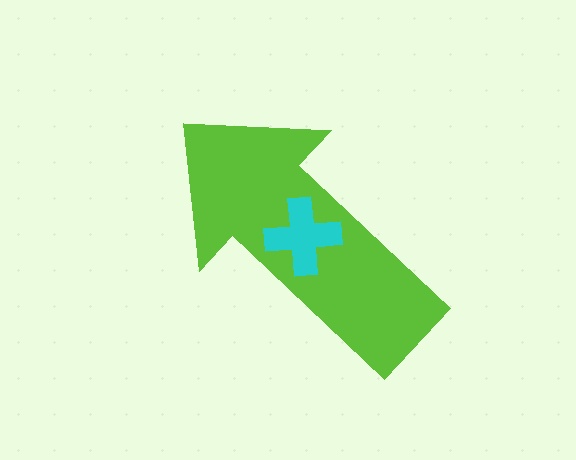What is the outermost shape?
The lime arrow.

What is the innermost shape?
The cyan cross.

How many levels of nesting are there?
2.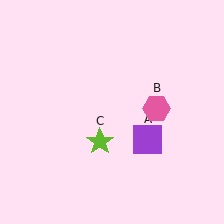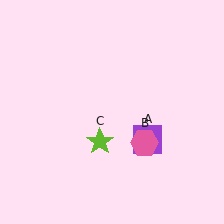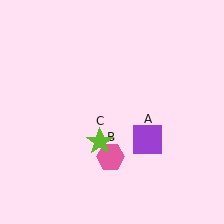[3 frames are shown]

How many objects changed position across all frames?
1 object changed position: pink hexagon (object B).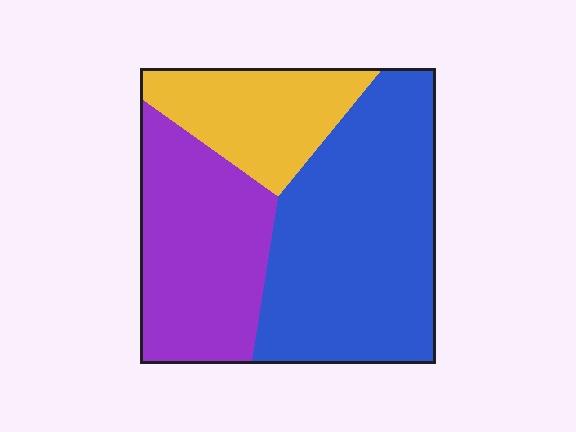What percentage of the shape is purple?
Purple covers about 30% of the shape.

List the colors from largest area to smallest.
From largest to smallest: blue, purple, yellow.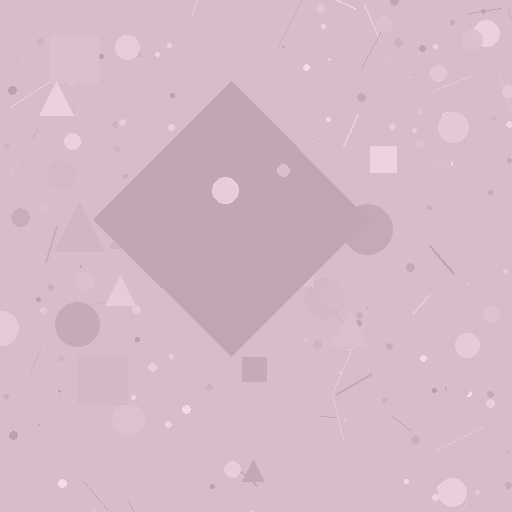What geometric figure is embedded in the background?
A diamond is embedded in the background.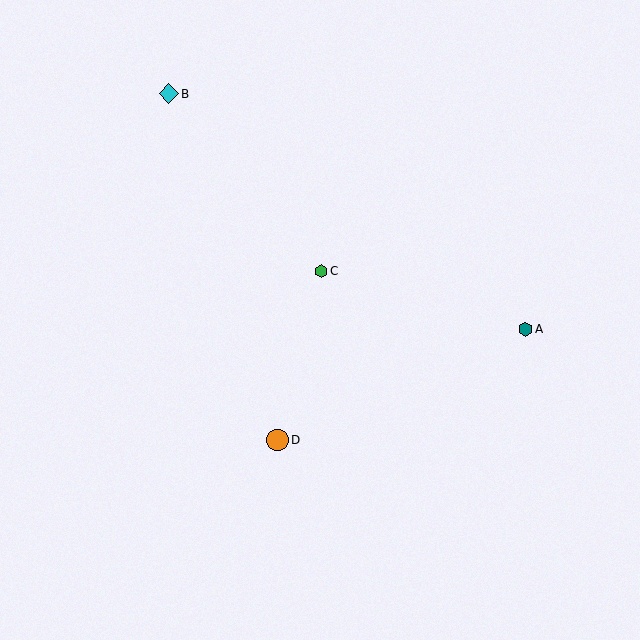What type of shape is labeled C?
Shape C is a green hexagon.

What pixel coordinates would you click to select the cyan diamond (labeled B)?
Click at (169, 94) to select the cyan diamond B.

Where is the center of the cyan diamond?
The center of the cyan diamond is at (169, 94).